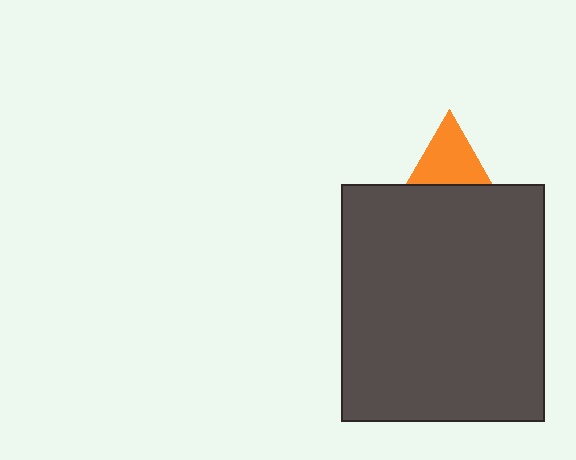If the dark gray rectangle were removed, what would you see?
You would see the complete orange triangle.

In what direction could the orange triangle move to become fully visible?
The orange triangle could move up. That would shift it out from behind the dark gray rectangle entirely.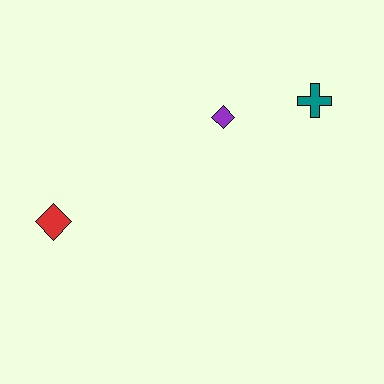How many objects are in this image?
There are 3 objects.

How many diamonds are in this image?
There are 2 diamonds.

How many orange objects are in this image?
There are no orange objects.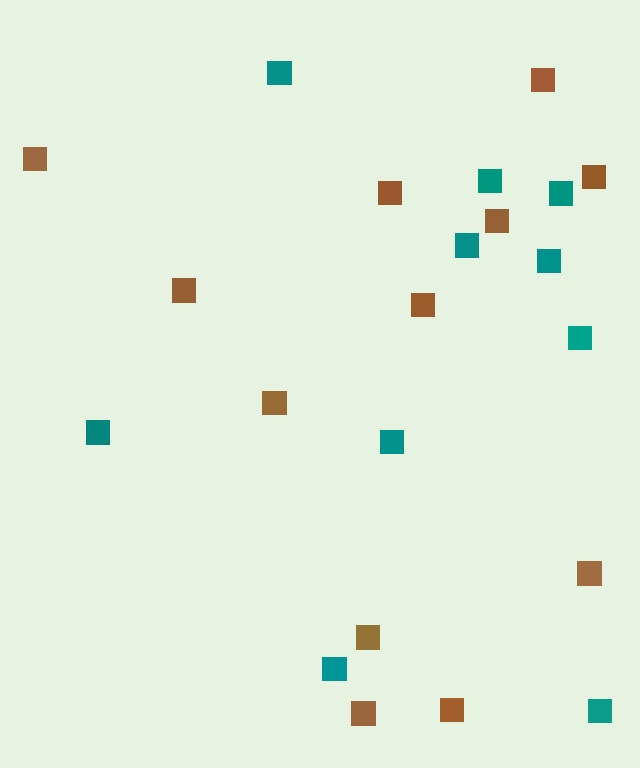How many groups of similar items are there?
There are 2 groups: one group of brown squares (12) and one group of teal squares (10).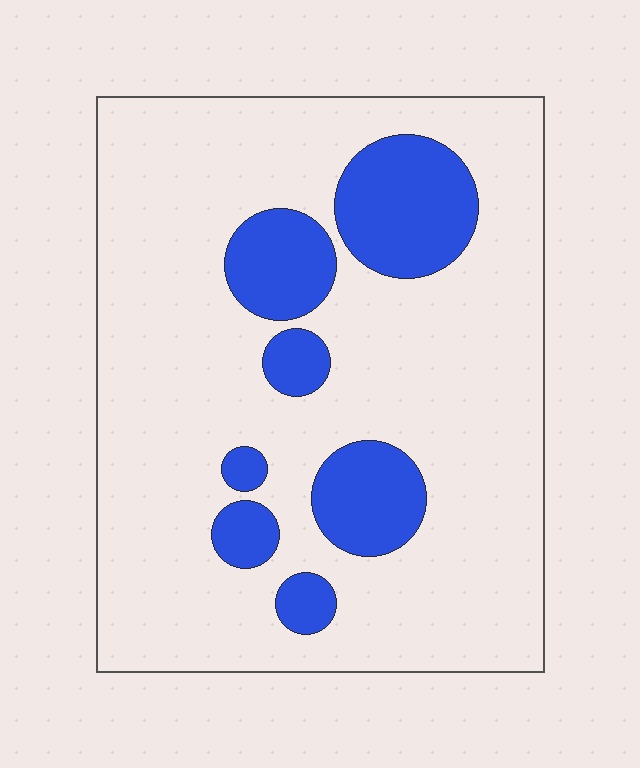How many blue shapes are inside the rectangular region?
7.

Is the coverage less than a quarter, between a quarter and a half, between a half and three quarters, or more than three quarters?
Less than a quarter.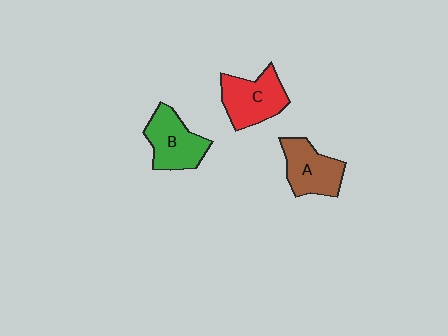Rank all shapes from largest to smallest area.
From largest to smallest: C (red), B (green), A (brown).